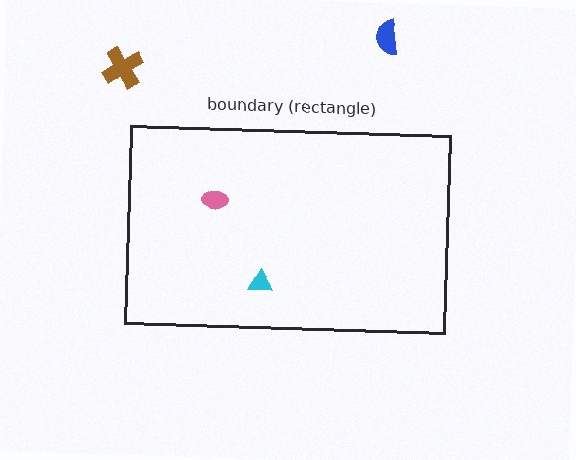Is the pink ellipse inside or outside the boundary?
Inside.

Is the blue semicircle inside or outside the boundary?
Outside.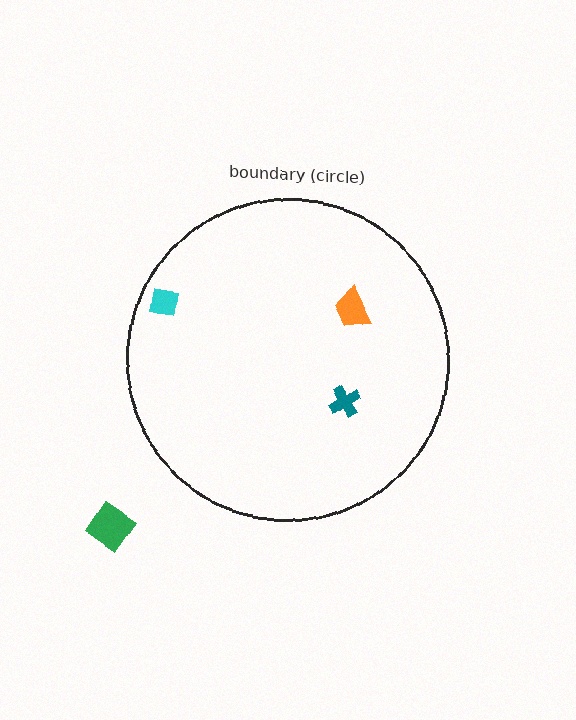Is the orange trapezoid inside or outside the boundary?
Inside.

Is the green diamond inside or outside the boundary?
Outside.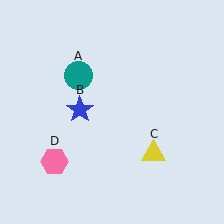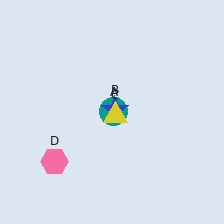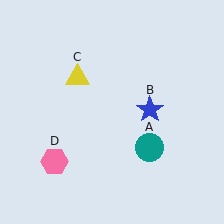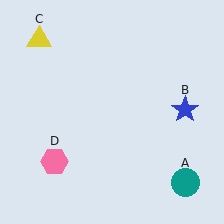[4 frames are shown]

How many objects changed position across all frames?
3 objects changed position: teal circle (object A), blue star (object B), yellow triangle (object C).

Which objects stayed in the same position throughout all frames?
Pink hexagon (object D) remained stationary.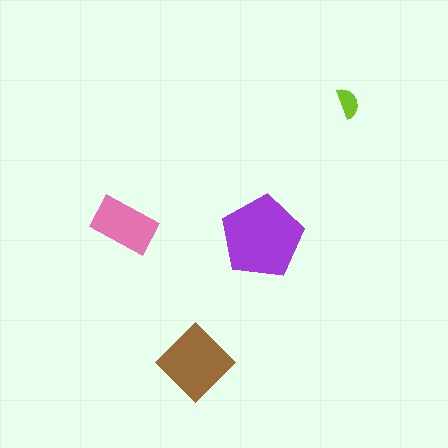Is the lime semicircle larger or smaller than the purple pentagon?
Smaller.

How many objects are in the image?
There are 4 objects in the image.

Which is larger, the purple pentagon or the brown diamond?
The purple pentagon.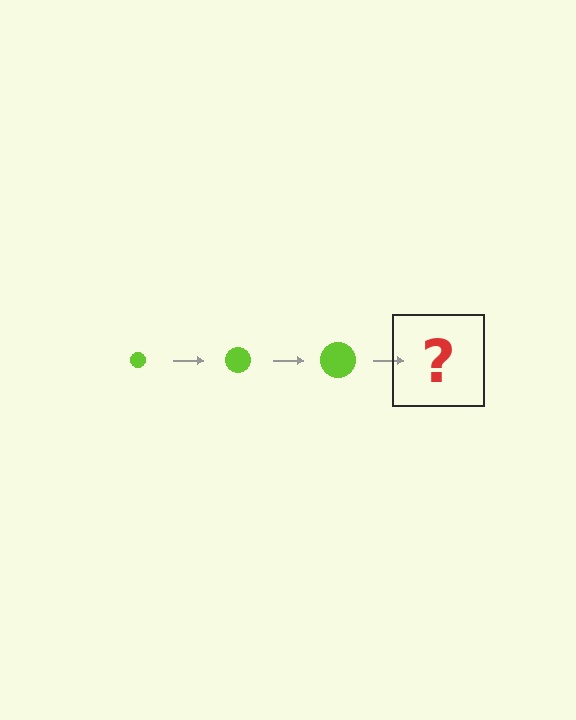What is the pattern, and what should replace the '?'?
The pattern is that the circle gets progressively larger each step. The '?' should be a lime circle, larger than the previous one.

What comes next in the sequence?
The next element should be a lime circle, larger than the previous one.